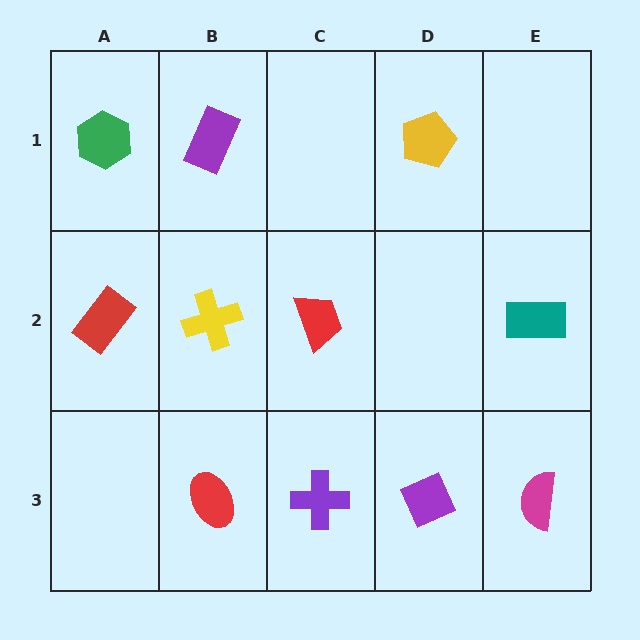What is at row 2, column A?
A red rectangle.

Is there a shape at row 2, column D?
No, that cell is empty.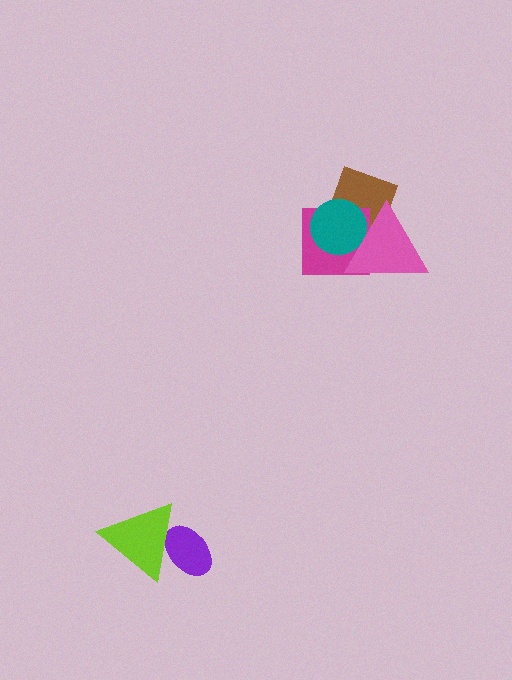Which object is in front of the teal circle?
The pink triangle is in front of the teal circle.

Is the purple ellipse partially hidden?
Yes, it is partially covered by another shape.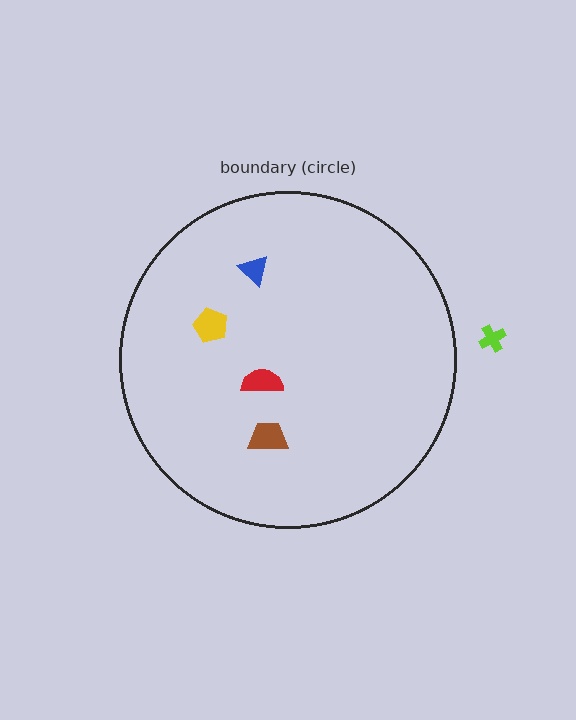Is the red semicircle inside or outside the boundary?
Inside.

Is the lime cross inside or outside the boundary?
Outside.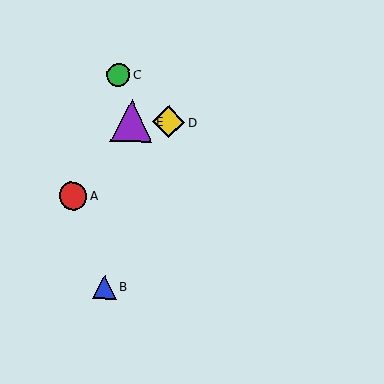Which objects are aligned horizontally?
Objects D, E are aligned horizontally.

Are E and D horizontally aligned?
Yes, both are at y≈121.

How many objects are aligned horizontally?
2 objects (D, E) are aligned horizontally.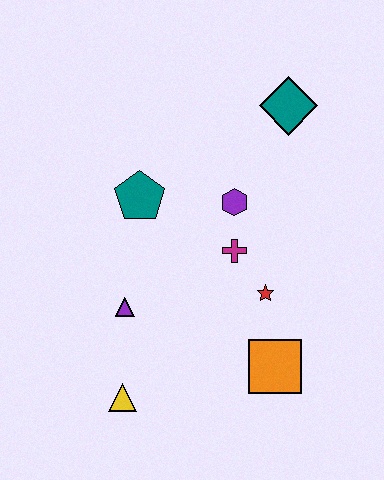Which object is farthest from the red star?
The teal diamond is farthest from the red star.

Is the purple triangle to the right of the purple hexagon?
No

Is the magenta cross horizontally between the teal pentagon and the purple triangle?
No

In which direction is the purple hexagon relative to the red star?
The purple hexagon is above the red star.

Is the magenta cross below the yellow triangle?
No